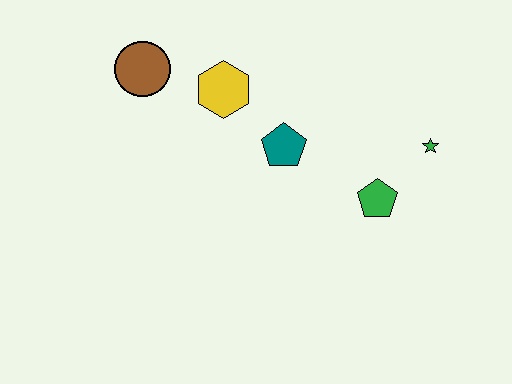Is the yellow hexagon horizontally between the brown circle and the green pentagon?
Yes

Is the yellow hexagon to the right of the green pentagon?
No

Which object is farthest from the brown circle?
The green star is farthest from the brown circle.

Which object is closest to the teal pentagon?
The yellow hexagon is closest to the teal pentagon.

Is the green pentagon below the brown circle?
Yes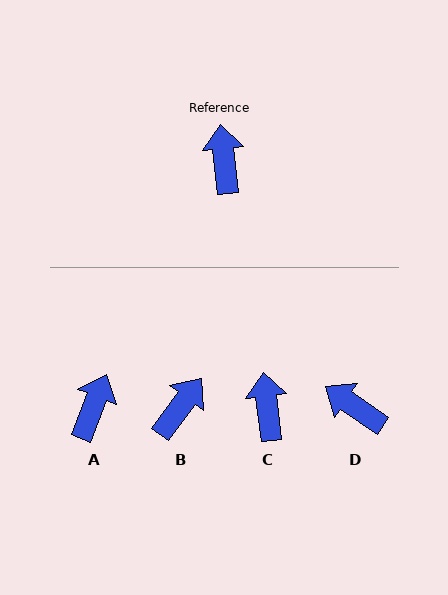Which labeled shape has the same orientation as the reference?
C.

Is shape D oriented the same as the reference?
No, it is off by about 49 degrees.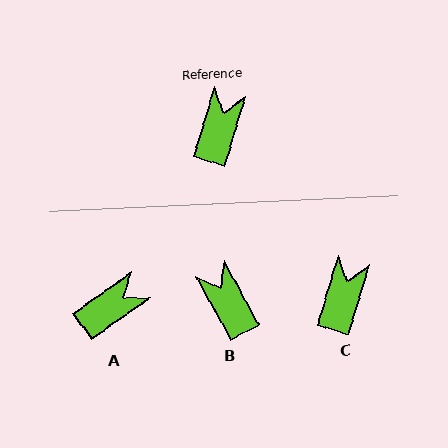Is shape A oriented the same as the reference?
No, it is off by about 38 degrees.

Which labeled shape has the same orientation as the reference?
C.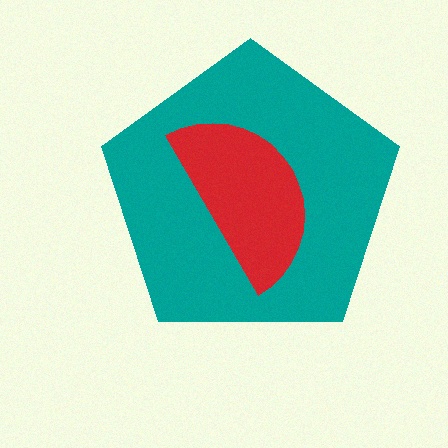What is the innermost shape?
The red semicircle.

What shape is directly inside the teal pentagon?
The red semicircle.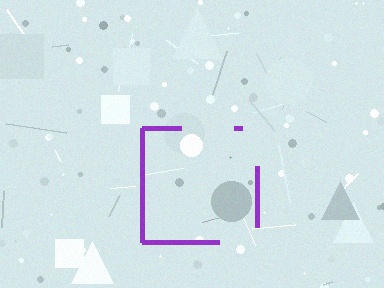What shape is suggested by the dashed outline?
The dashed outline suggests a square.